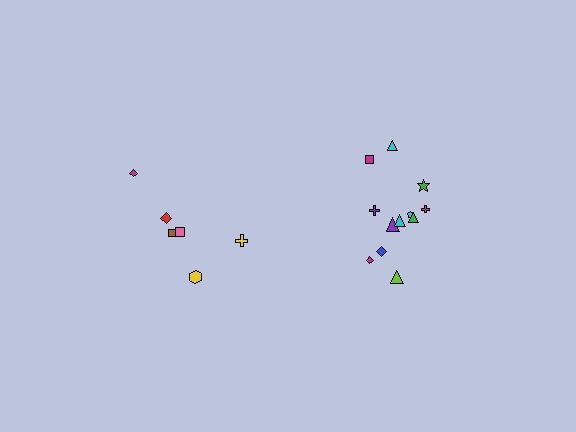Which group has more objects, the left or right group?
The right group.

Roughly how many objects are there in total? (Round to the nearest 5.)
Roughly 20 objects in total.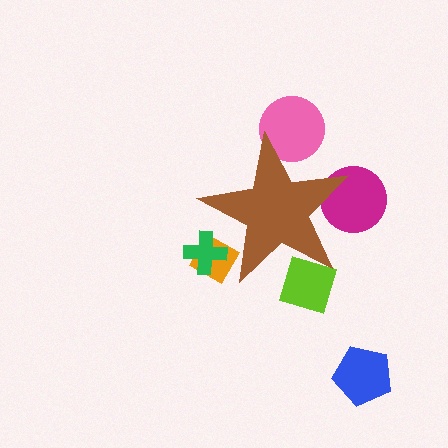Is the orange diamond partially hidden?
Yes, the orange diamond is partially hidden behind the brown star.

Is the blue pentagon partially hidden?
No, the blue pentagon is fully visible.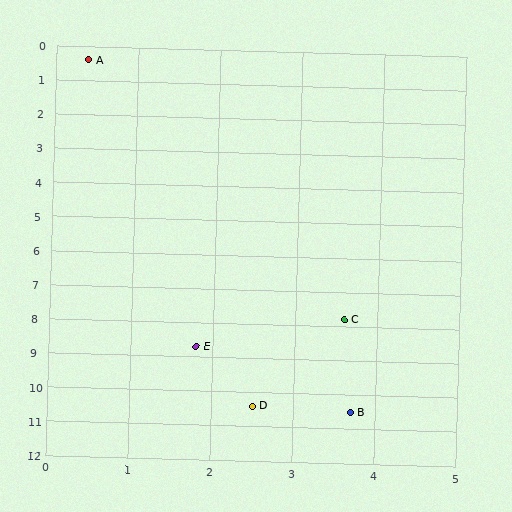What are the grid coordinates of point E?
Point E is at approximately (1.8, 8.7).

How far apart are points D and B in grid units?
Points D and B are about 1.2 grid units apart.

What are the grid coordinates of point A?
Point A is at approximately (0.4, 0.4).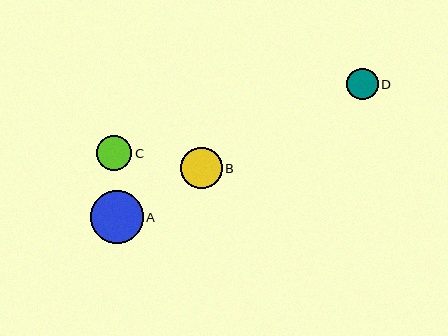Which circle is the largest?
Circle A is the largest with a size of approximately 53 pixels.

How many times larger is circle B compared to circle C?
Circle B is approximately 1.2 times the size of circle C.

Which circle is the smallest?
Circle D is the smallest with a size of approximately 32 pixels.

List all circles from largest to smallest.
From largest to smallest: A, B, C, D.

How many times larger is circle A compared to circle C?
Circle A is approximately 1.5 times the size of circle C.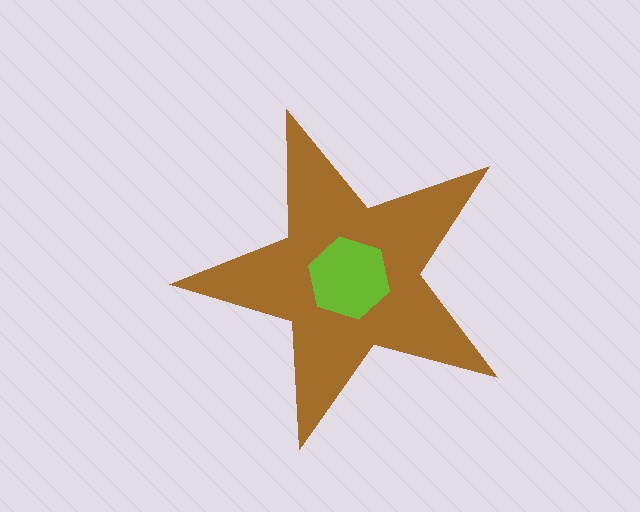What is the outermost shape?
The brown star.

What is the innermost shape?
The lime hexagon.